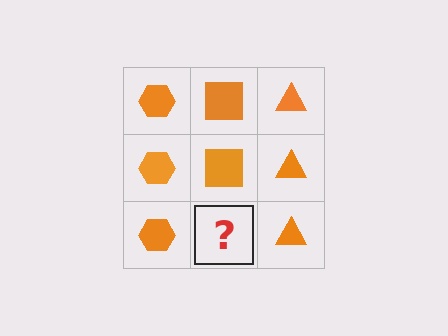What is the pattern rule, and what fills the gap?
The rule is that each column has a consistent shape. The gap should be filled with an orange square.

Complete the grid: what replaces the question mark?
The question mark should be replaced with an orange square.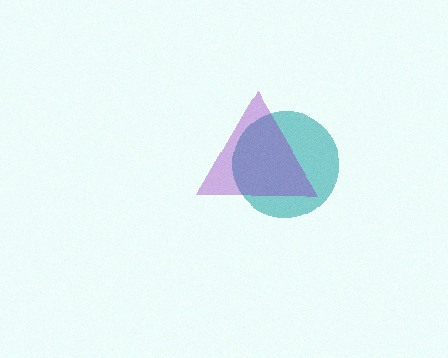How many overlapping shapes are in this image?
There are 2 overlapping shapes in the image.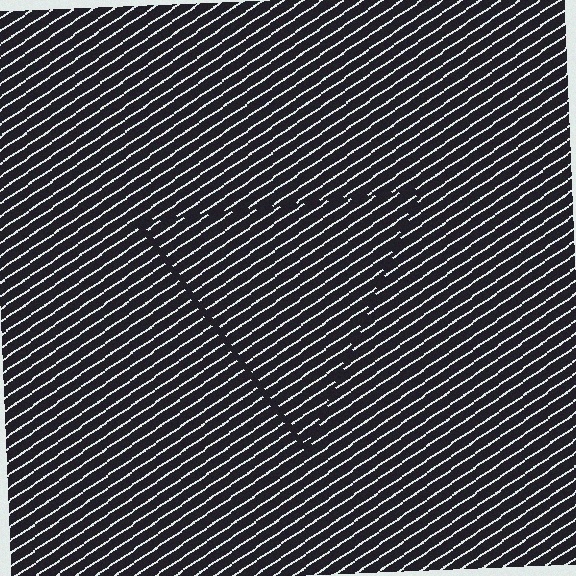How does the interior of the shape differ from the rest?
The interior of the shape contains the same grating, shifted by half a period — the contour is defined by the phase discontinuity where line-ends from the inner and outer gratings abut.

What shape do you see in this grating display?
An illusory triangle. The interior of the shape contains the same grating, shifted by half a period — the contour is defined by the phase discontinuity where line-ends from the inner and outer gratings abut.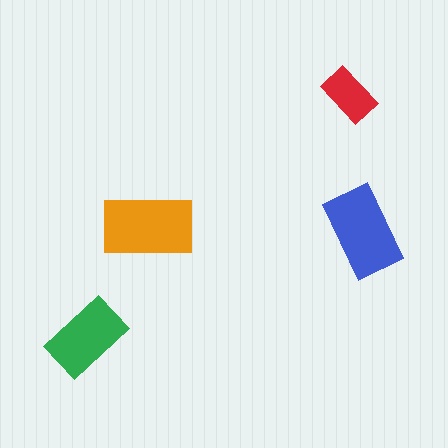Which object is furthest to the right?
The blue rectangle is rightmost.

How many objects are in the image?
There are 4 objects in the image.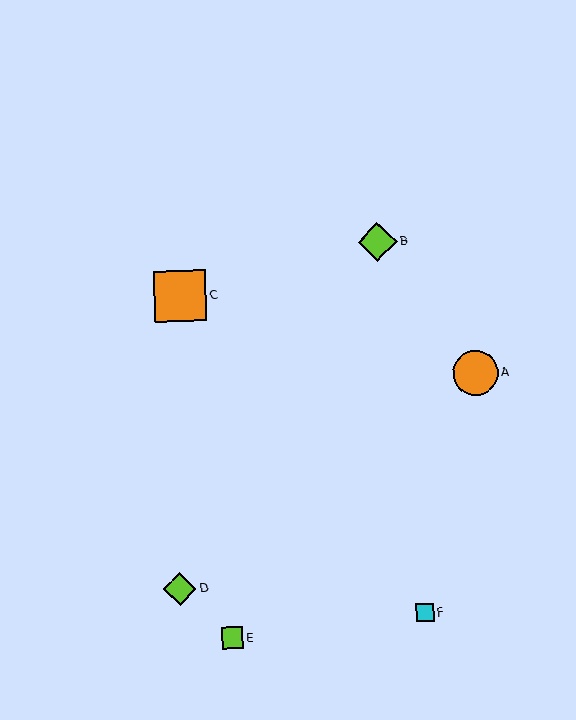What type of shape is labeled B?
Shape B is a lime diamond.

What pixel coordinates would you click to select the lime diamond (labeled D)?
Click at (180, 589) to select the lime diamond D.